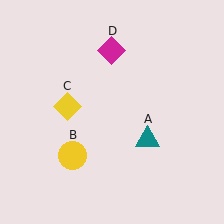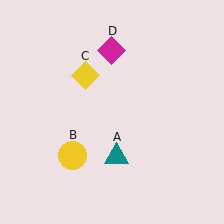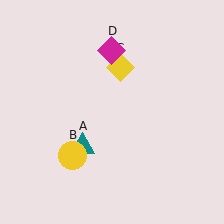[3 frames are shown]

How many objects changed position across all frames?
2 objects changed position: teal triangle (object A), yellow diamond (object C).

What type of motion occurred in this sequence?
The teal triangle (object A), yellow diamond (object C) rotated clockwise around the center of the scene.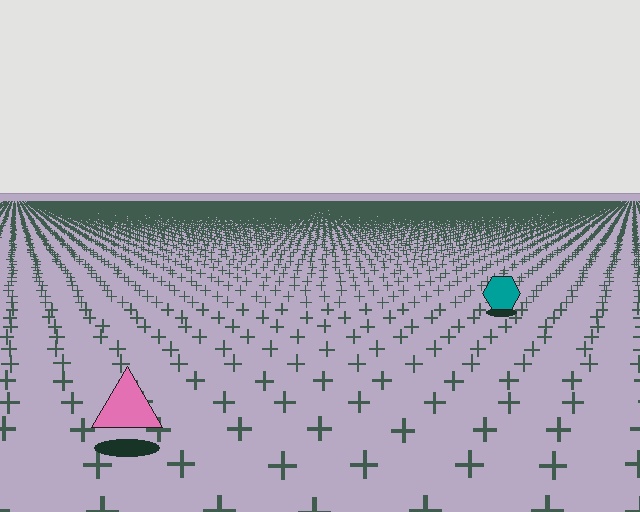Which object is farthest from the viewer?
The teal hexagon is farthest from the viewer. It appears smaller and the ground texture around it is denser.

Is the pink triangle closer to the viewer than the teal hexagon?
Yes. The pink triangle is closer — you can tell from the texture gradient: the ground texture is coarser near it.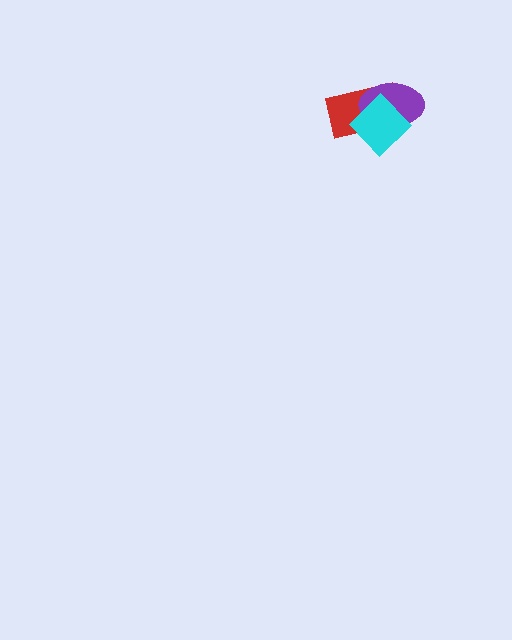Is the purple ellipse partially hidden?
Yes, it is partially covered by another shape.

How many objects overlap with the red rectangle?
2 objects overlap with the red rectangle.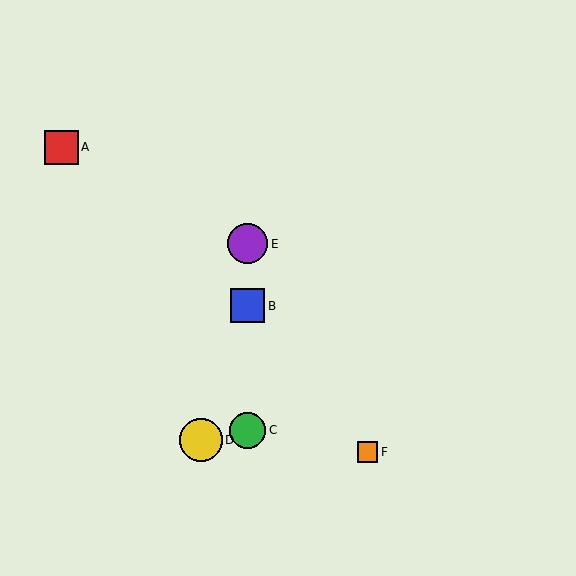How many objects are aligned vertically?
3 objects (B, C, E) are aligned vertically.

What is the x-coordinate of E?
Object E is at x≈248.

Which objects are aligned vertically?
Objects B, C, E are aligned vertically.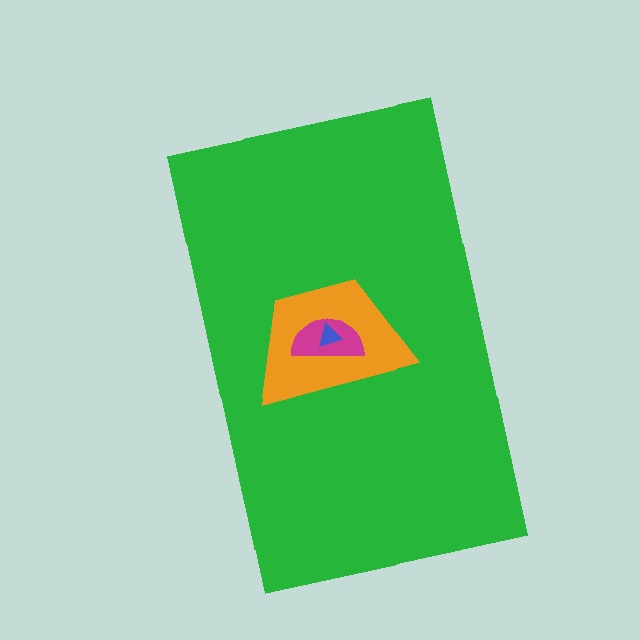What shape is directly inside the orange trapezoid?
The magenta semicircle.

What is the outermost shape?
The green rectangle.